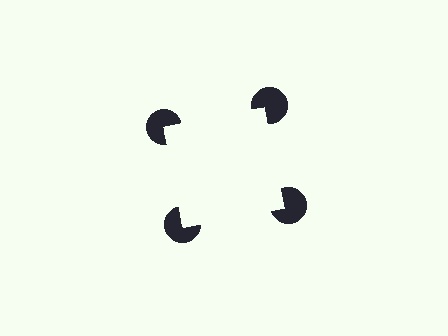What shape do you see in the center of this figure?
An illusory square — its edges are inferred from the aligned wedge cuts in the pac-man discs, not physically drawn.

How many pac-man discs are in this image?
There are 4 — one at each vertex of the illusory square.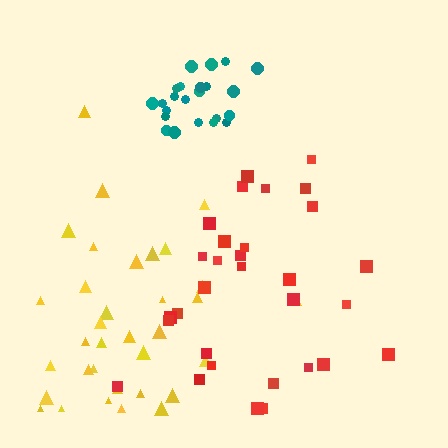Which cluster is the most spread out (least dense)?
Red.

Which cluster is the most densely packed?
Teal.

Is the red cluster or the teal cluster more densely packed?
Teal.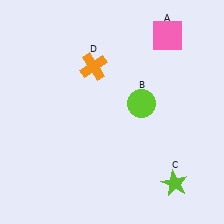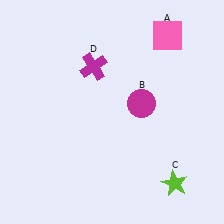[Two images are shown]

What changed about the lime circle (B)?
In Image 1, B is lime. In Image 2, it changed to magenta.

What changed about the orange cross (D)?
In Image 1, D is orange. In Image 2, it changed to magenta.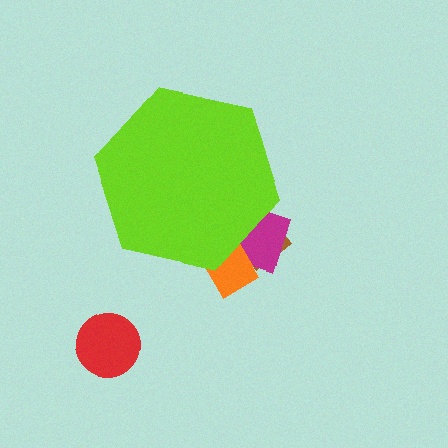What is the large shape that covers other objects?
A lime hexagon.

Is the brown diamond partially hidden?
Yes, the brown diamond is partially hidden behind the lime hexagon.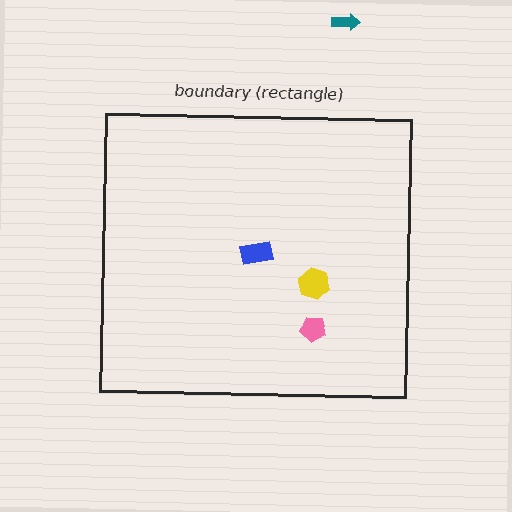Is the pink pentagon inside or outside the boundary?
Inside.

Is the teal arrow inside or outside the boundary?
Outside.